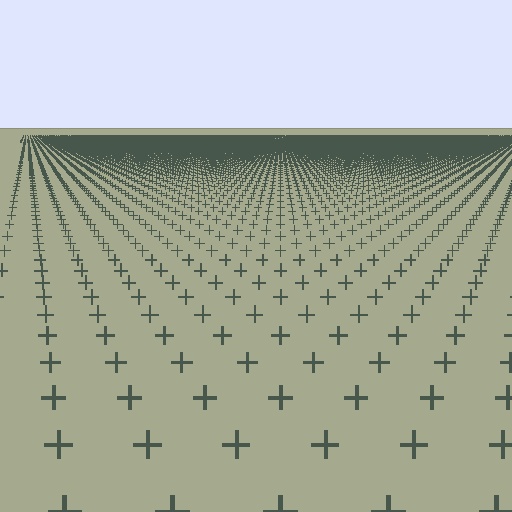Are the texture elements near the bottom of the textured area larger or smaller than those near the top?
Larger. Near the bottom, elements are closer to the viewer and appear at a bigger on-screen size.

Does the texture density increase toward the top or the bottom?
Density increases toward the top.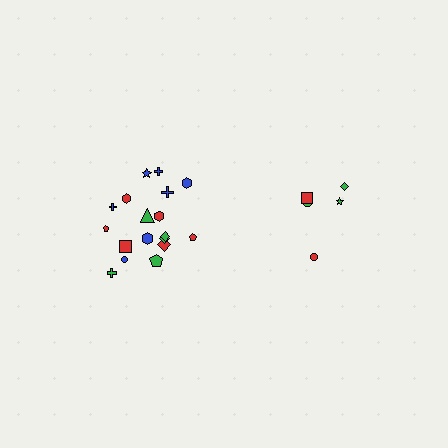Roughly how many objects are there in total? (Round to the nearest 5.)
Roughly 25 objects in total.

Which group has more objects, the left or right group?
The left group.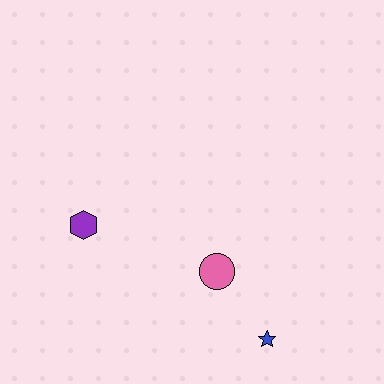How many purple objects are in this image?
There is 1 purple object.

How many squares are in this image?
There are no squares.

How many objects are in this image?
There are 3 objects.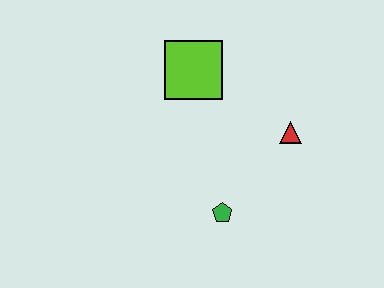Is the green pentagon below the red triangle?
Yes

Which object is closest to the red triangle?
The green pentagon is closest to the red triangle.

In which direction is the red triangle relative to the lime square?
The red triangle is to the right of the lime square.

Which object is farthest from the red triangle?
The lime square is farthest from the red triangle.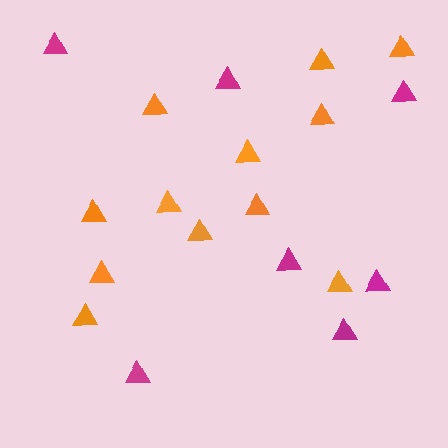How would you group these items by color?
There are 2 groups: one group of orange triangles (12) and one group of magenta triangles (7).